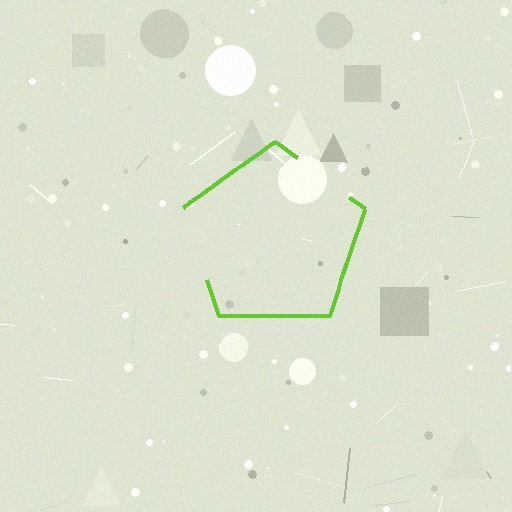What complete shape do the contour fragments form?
The contour fragments form a pentagon.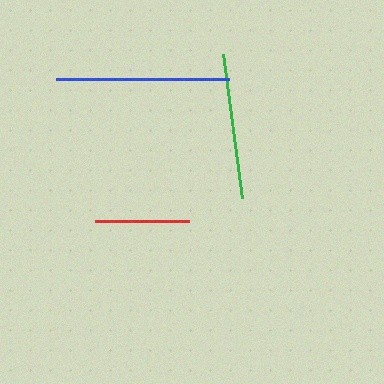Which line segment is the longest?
The blue line is the longest at approximately 173 pixels.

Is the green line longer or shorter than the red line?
The green line is longer than the red line.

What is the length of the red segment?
The red segment is approximately 94 pixels long.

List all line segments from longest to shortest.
From longest to shortest: blue, green, red.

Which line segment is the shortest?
The red line is the shortest at approximately 94 pixels.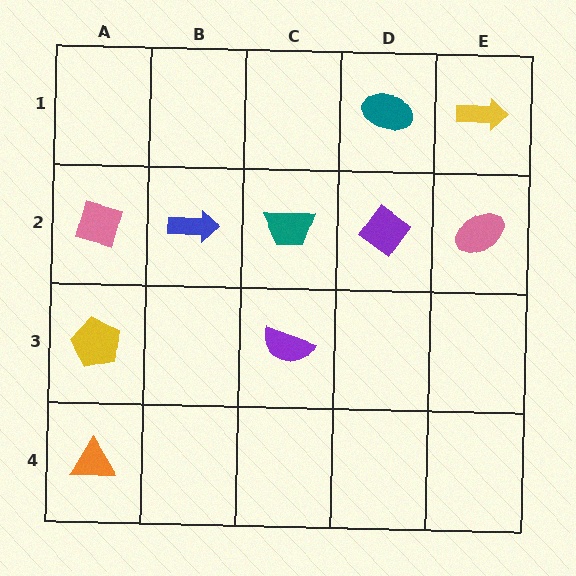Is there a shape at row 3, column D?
No, that cell is empty.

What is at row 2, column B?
A blue arrow.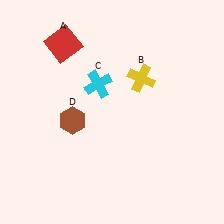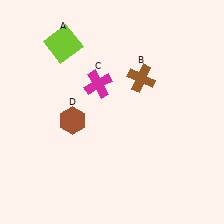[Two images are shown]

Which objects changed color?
A changed from red to lime. B changed from yellow to brown. C changed from cyan to magenta.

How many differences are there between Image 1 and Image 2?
There are 3 differences between the two images.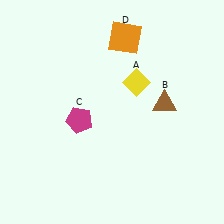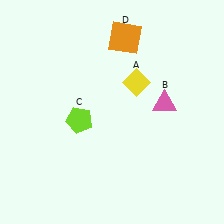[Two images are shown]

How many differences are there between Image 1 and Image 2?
There are 2 differences between the two images.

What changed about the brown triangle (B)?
In Image 1, B is brown. In Image 2, it changed to pink.